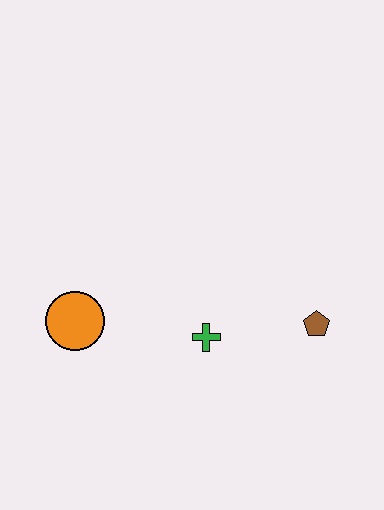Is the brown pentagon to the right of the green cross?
Yes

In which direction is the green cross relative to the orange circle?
The green cross is to the right of the orange circle.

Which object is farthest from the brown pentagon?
The orange circle is farthest from the brown pentagon.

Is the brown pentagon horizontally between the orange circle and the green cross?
No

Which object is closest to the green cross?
The brown pentagon is closest to the green cross.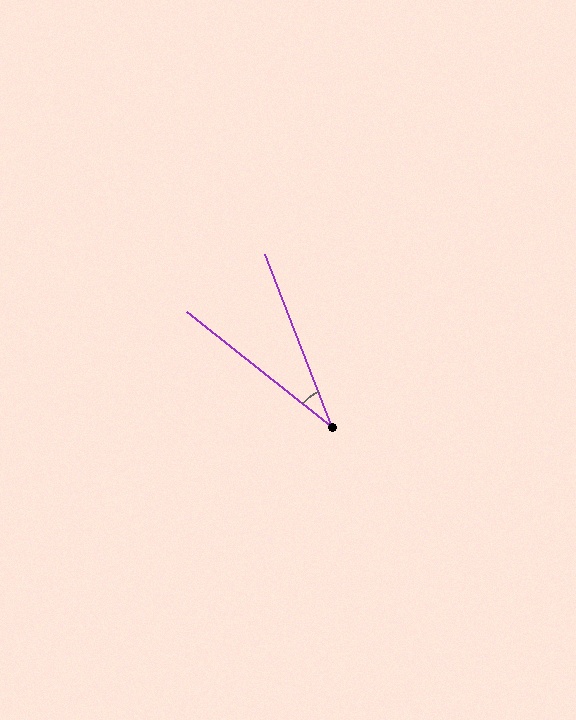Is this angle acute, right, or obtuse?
It is acute.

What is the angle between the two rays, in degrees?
Approximately 30 degrees.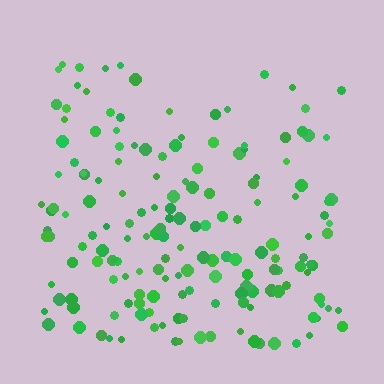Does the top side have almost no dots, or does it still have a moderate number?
Still a moderate number, just noticeably fewer than the bottom.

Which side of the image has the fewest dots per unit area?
The top.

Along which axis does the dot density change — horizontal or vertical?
Vertical.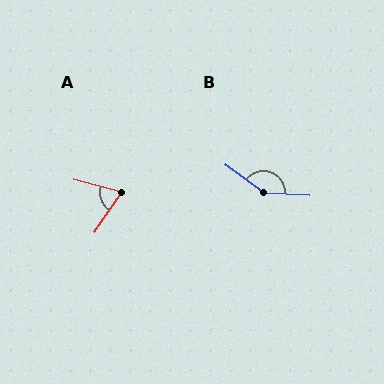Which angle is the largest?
B, at approximately 147 degrees.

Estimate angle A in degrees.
Approximately 70 degrees.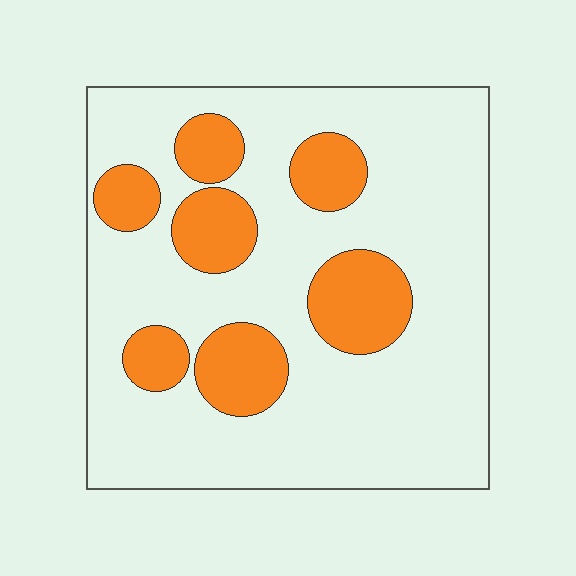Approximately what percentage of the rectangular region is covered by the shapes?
Approximately 25%.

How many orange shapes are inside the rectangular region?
7.